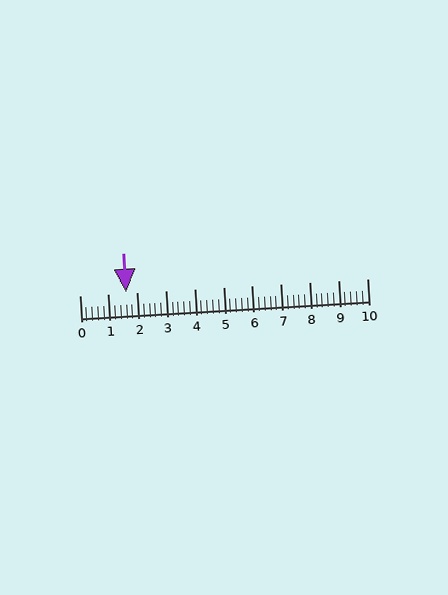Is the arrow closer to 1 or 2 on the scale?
The arrow is closer to 2.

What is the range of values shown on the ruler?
The ruler shows values from 0 to 10.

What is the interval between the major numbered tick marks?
The major tick marks are spaced 1 units apart.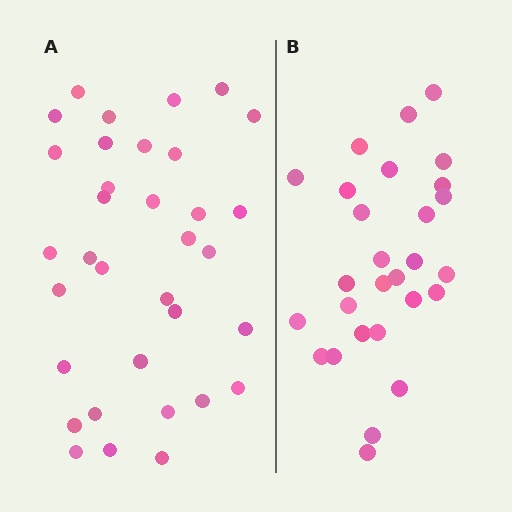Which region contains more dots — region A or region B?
Region A (the left region) has more dots.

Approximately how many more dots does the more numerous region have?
Region A has about 6 more dots than region B.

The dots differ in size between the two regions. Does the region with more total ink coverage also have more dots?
No. Region B has more total ink coverage because its dots are larger, but region A actually contains more individual dots. Total area can be misleading — the number of items is what matters here.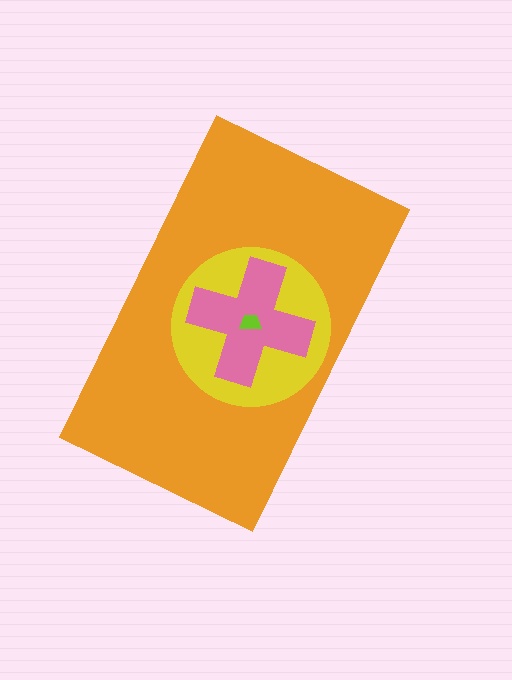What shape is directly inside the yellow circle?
The pink cross.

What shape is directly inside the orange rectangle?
The yellow circle.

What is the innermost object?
The lime trapezoid.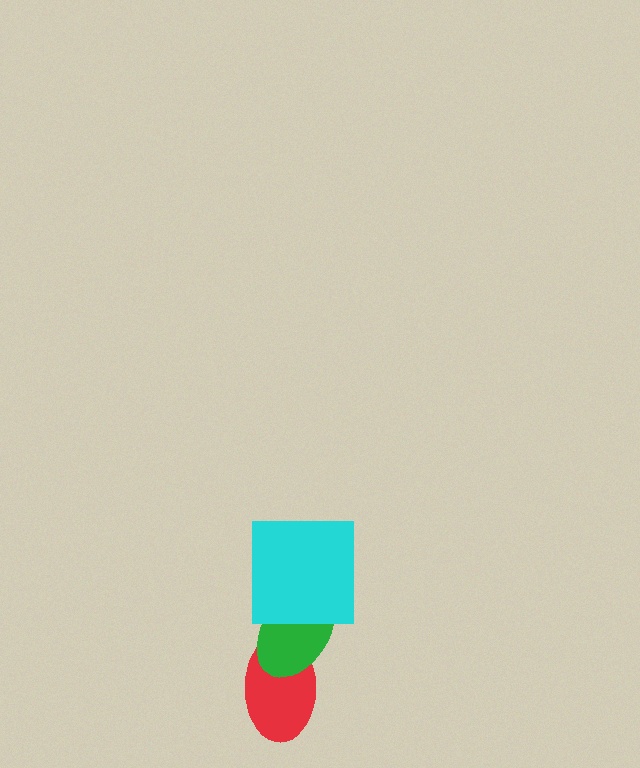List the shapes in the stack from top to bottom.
From top to bottom: the cyan square, the green ellipse, the red ellipse.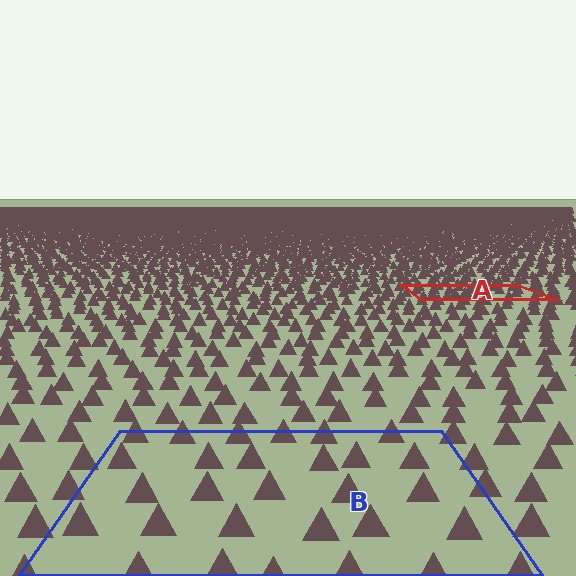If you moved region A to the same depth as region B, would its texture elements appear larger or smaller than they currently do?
They would appear larger. At a closer depth, the same texture elements are projected at a bigger on-screen size.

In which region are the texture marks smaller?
The texture marks are smaller in region A, because it is farther away.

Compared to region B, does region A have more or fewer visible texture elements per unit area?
Region A has more texture elements per unit area — they are packed more densely because it is farther away.